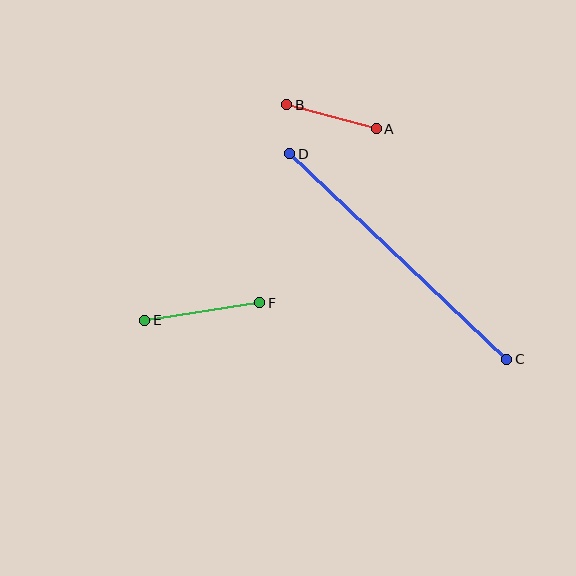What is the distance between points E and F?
The distance is approximately 116 pixels.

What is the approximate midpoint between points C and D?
The midpoint is at approximately (398, 256) pixels.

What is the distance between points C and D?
The distance is approximately 299 pixels.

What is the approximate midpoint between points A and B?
The midpoint is at approximately (332, 117) pixels.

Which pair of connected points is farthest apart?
Points C and D are farthest apart.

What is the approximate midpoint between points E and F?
The midpoint is at approximately (202, 311) pixels.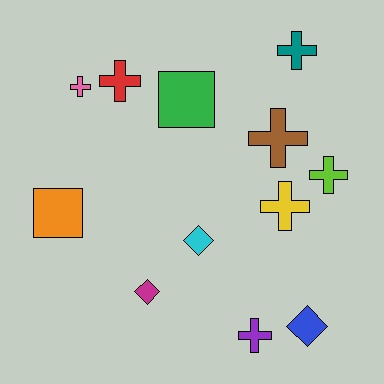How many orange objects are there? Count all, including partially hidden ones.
There is 1 orange object.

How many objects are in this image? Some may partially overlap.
There are 12 objects.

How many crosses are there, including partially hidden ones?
There are 7 crosses.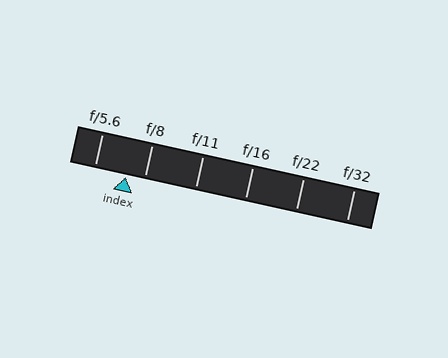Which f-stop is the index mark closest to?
The index mark is closest to f/8.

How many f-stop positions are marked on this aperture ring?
There are 6 f-stop positions marked.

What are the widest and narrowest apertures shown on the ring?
The widest aperture shown is f/5.6 and the narrowest is f/32.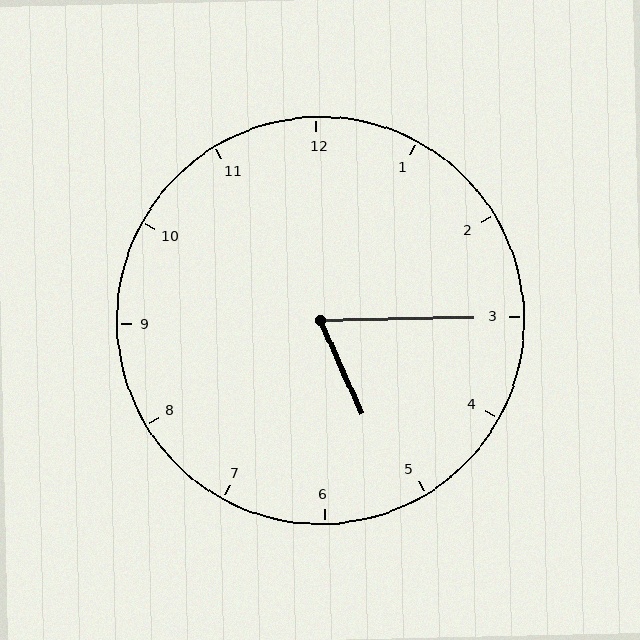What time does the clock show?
5:15.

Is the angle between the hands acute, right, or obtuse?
It is acute.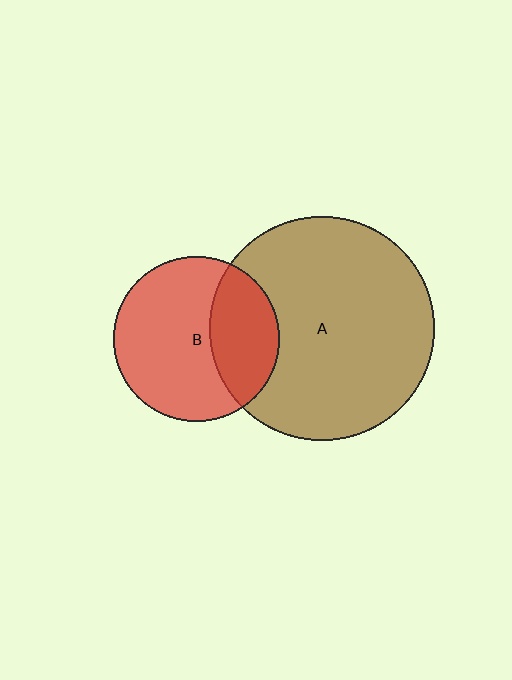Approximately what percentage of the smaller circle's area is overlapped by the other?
Approximately 35%.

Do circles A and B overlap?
Yes.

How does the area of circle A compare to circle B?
Approximately 1.8 times.